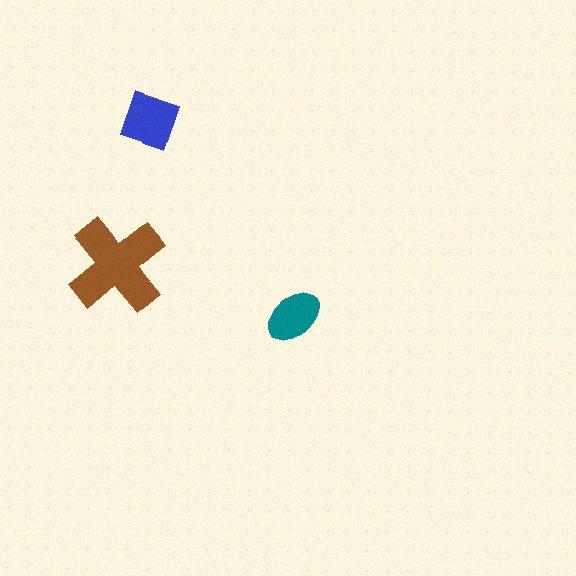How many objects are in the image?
There are 3 objects in the image.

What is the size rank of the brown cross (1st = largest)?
1st.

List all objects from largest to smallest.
The brown cross, the blue diamond, the teal ellipse.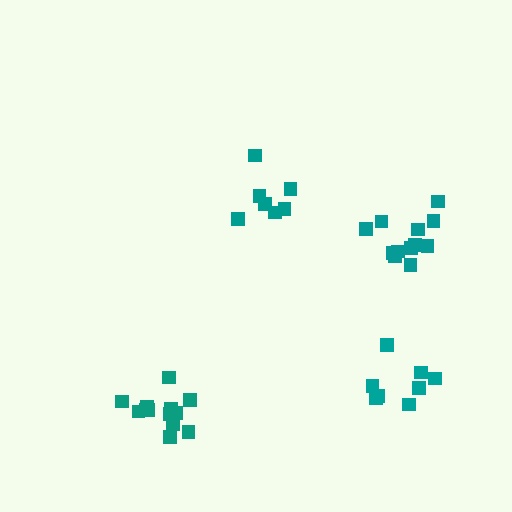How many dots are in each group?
Group 1: 7 dots, Group 2: 13 dots, Group 3: 13 dots, Group 4: 8 dots (41 total).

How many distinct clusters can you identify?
There are 4 distinct clusters.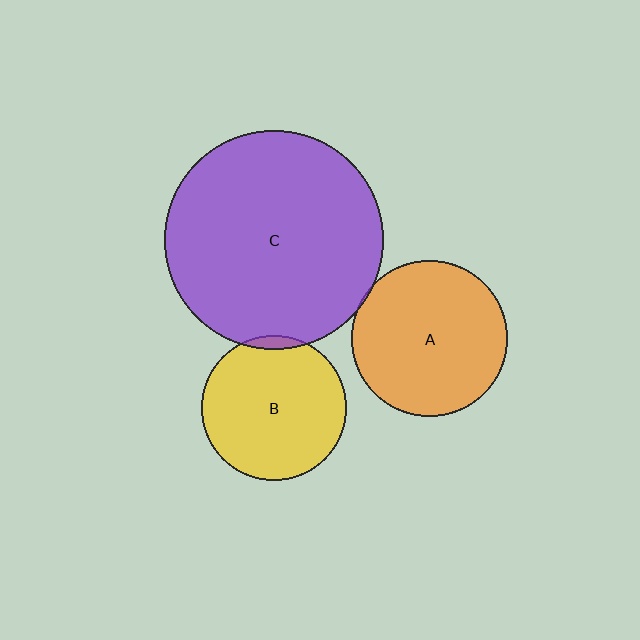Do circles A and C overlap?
Yes.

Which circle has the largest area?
Circle C (purple).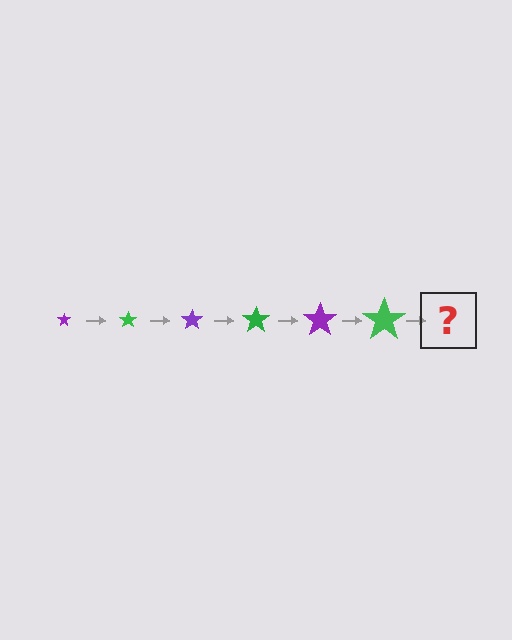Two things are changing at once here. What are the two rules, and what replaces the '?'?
The two rules are that the star grows larger each step and the color cycles through purple and green. The '?' should be a purple star, larger than the previous one.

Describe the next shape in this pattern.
It should be a purple star, larger than the previous one.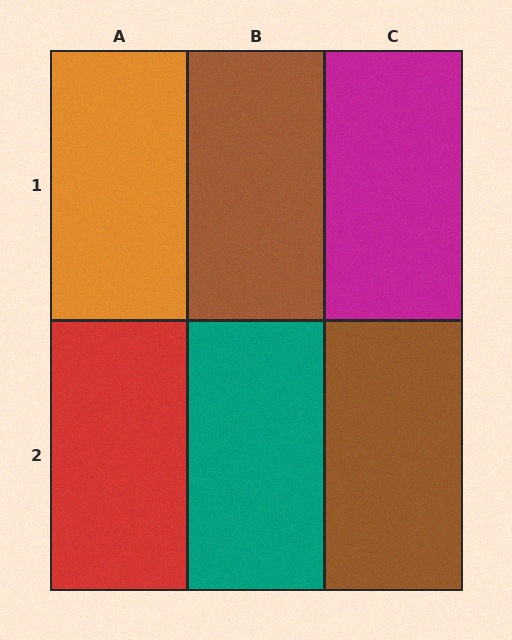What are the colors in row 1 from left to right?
Orange, brown, magenta.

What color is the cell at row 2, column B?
Teal.